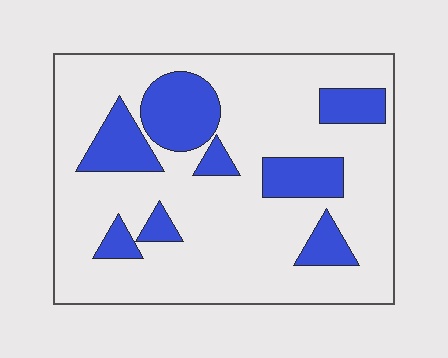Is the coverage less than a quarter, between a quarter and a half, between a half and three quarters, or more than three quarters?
Less than a quarter.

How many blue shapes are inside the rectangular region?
8.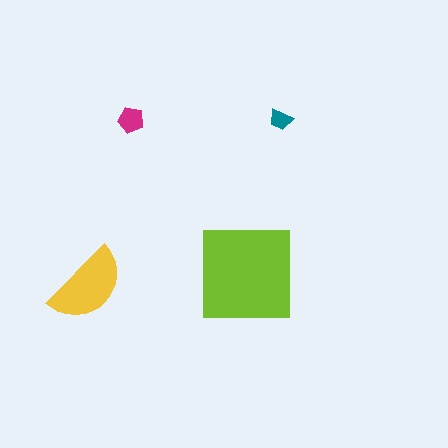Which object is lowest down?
The yellow semicircle is bottommost.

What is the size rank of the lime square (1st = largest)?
1st.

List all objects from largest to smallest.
The lime square, the yellow semicircle, the magenta pentagon, the teal trapezoid.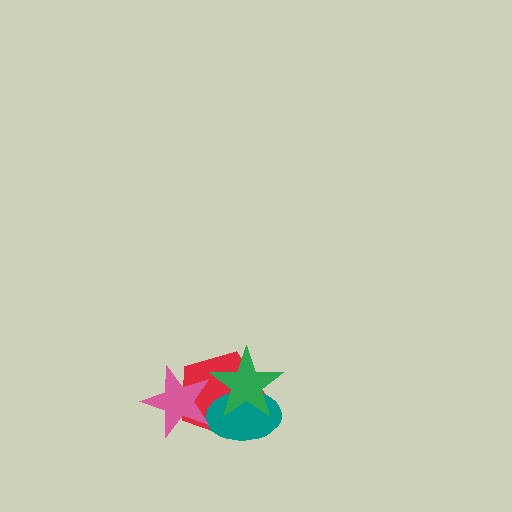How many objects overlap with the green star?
2 objects overlap with the green star.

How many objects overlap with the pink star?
2 objects overlap with the pink star.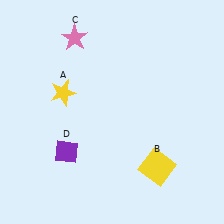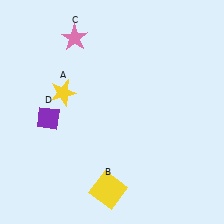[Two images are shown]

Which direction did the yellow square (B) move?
The yellow square (B) moved left.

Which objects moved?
The objects that moved are: the yellow square (B), the purple diamond (D).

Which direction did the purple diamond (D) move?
The purple diamond (D) moved up.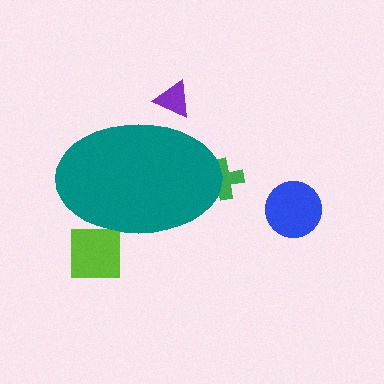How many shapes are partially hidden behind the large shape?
3 shapes are partially hidden.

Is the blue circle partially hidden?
No, the blue circle is fully visible.